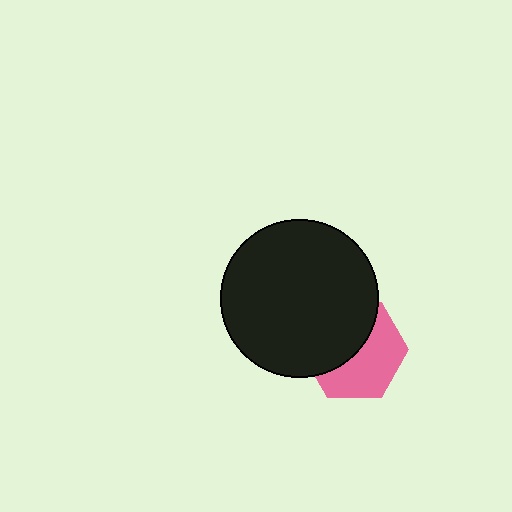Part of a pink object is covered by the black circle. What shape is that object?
It is a hexagon.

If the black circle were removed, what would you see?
You would see the complete pink hexagon.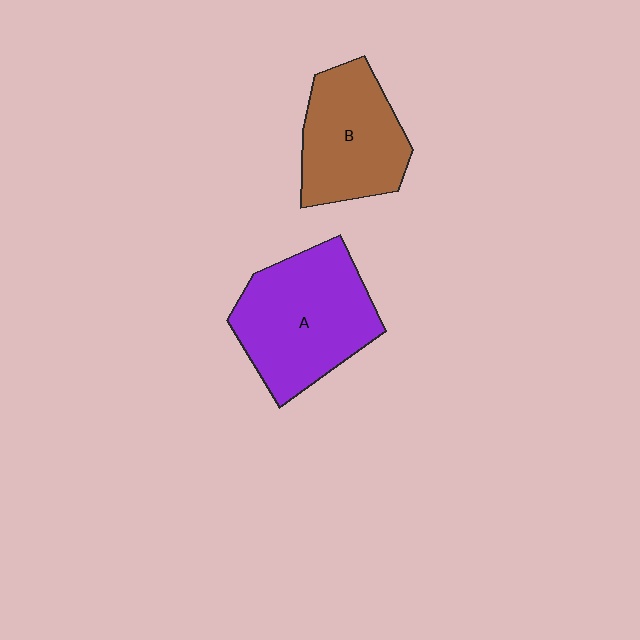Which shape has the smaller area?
Shape B (brown).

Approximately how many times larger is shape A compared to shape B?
Approximately 1.3 times.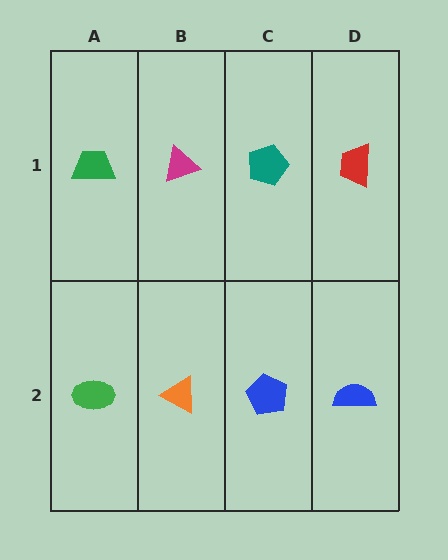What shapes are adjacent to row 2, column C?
A teal pentagon (row 1, column C), an orange triangle (row 2, column B), a blue semicircle (row 2, column D).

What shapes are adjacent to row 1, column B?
An orange triangle (row 2, column B), a green trapezoid (row 1, column A), a teal pentagon (row 1, column C).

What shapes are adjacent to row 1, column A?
A green ellipse (row 2, column A), a magenta triangle (row 1, column B).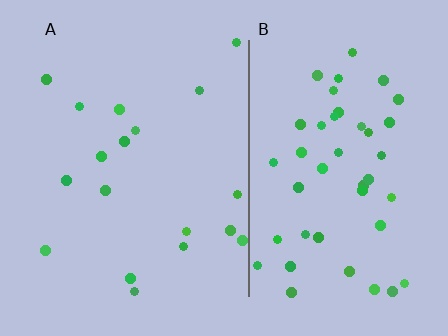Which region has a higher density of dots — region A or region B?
B (the right).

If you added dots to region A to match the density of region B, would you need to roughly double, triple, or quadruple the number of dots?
Approximately double.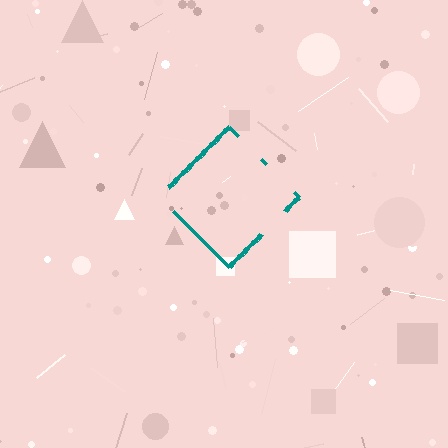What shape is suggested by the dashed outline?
The dashed outline suggests a diamond.